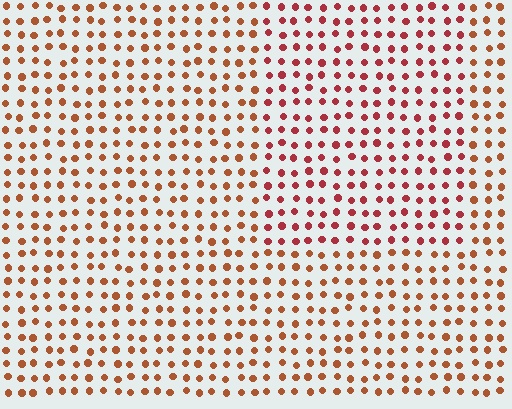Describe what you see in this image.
The image is filled with small brown elements in a uniform arrangement. A rectangle-shaped region is visible where the elements are tinted to a slightly different hue, forming a subtle color boundary.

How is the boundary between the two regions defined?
The boundary is defined purely by a slight shift in hue (about 26 degrees). Spacing, size, and orientation are identical on both sides.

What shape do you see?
I see a rectangle.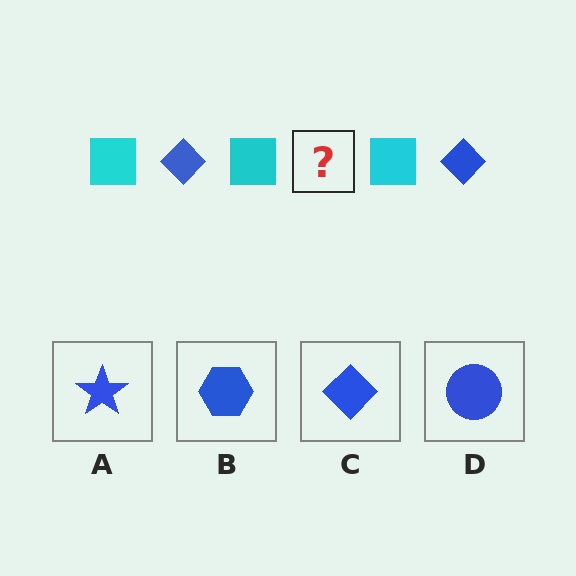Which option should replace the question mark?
Option C.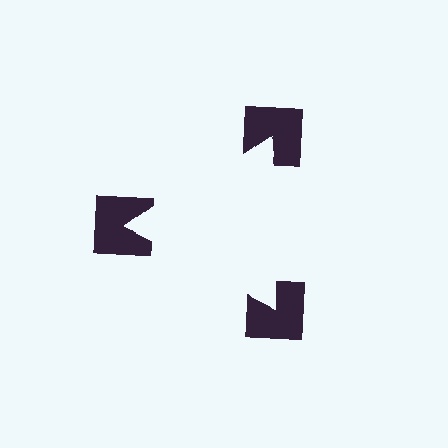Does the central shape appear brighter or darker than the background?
It typically appears slightly brighter than the background, even though no actual brightness change is drawn.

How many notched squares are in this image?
There are 3 — one at each vertex of the illusory triangle.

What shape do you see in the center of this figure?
An illusory triangle — its edges are inferred from the aligned wedge cuts in the notched squares, not physically drawn.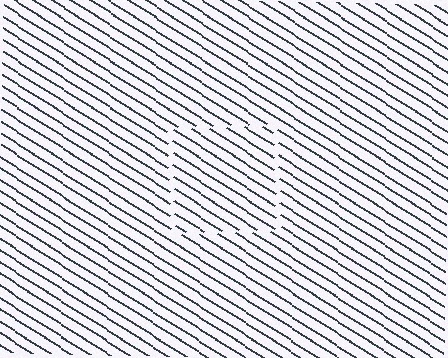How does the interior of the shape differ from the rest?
The interior of the shape contains the same grating, shifted by half a period — the contour is defined by the phase discontinuity where line-ends from the inner and outer gratings abut.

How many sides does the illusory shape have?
4 sides — the line-ends trace a square.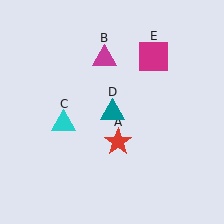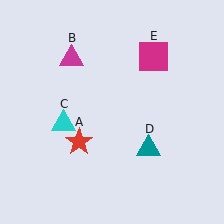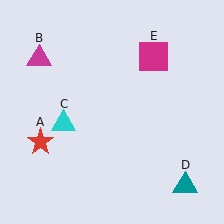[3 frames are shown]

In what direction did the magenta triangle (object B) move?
The magenta triangle (object B) moved left.